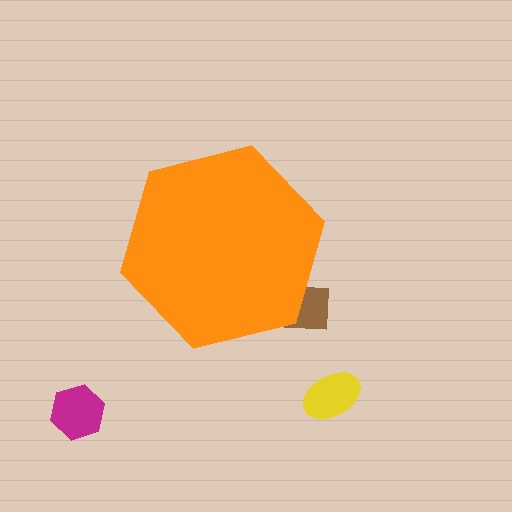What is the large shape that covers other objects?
An orange hexagon.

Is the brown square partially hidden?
Yes, the brown square is partially hidden behind the orange hexagon.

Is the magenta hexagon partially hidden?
No, the magenta hexagon is fully visible.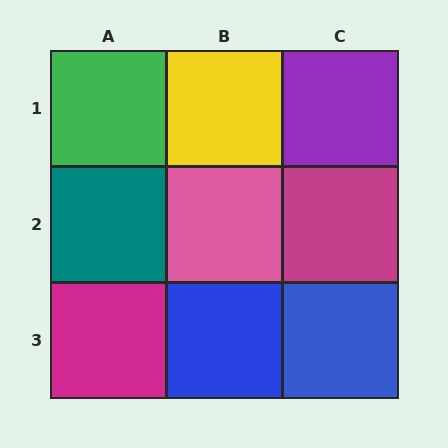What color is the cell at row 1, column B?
Yellow.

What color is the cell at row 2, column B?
Pink.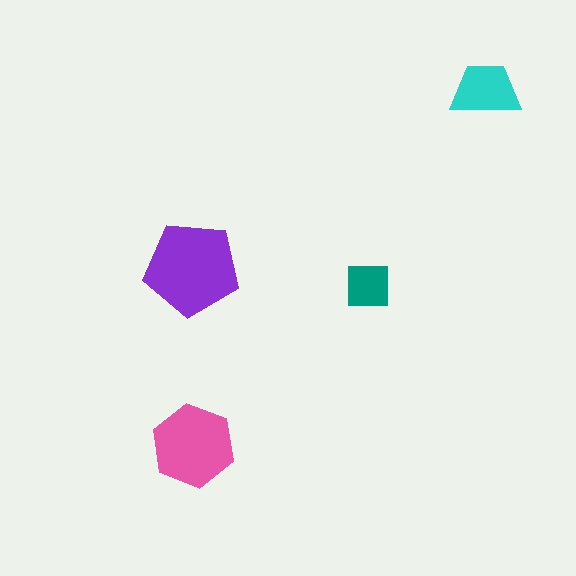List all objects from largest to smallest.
The purple pentagon, the pink hexagon, the cyan trapezoid, the teal square.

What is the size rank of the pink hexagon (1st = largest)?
2nd.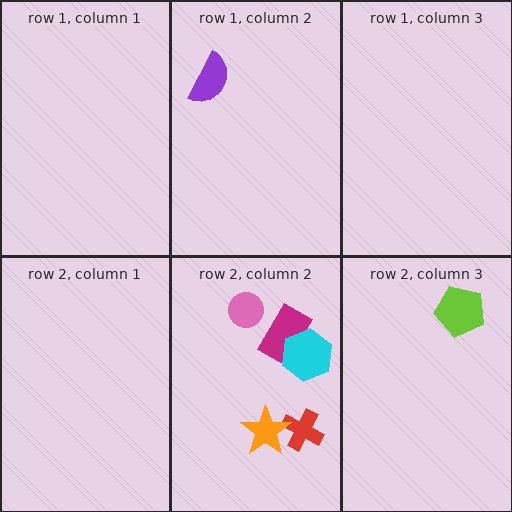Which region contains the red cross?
The row 2, column 2 region.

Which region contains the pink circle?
The row 2, column 2 region.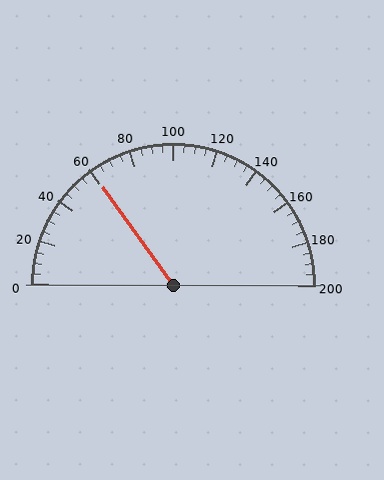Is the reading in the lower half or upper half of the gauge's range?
The reading is in the lower half of the range (0 to 200).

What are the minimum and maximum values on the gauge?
The gauge ranges from 0 to 200.